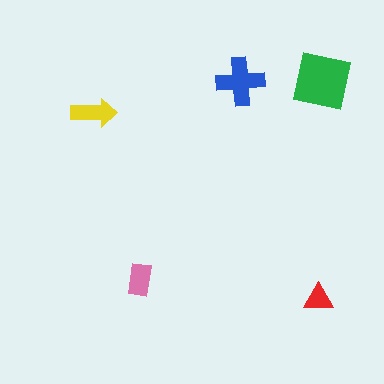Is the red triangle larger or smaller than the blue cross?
Smaller.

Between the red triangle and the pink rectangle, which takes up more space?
The pink rectangle.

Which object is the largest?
The green square.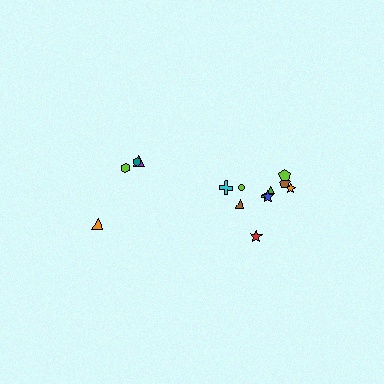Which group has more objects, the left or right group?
The right group.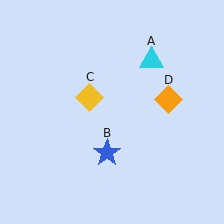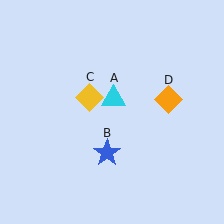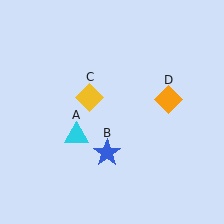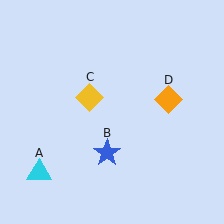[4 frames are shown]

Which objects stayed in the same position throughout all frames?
Blue star (object B) and yellow diamond (object C) and orange diamond (object D) remained stationary.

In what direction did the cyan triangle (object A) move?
The cyan triangle (object A) moved down and to the left.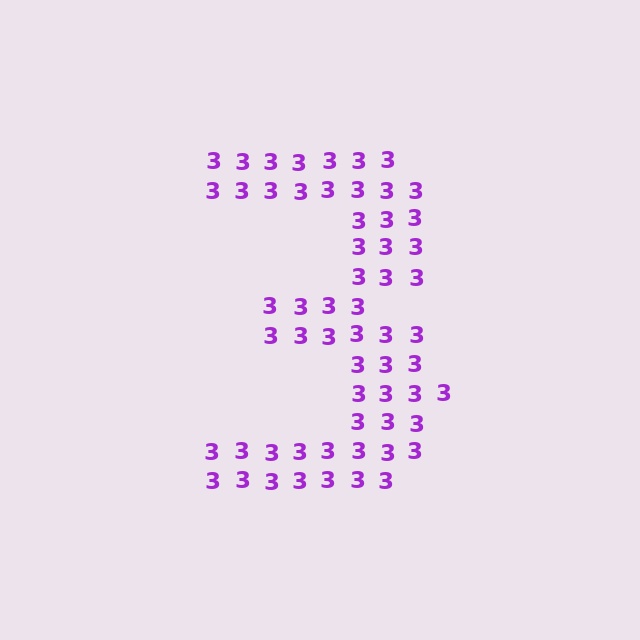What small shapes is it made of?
It is made of small digit 3's.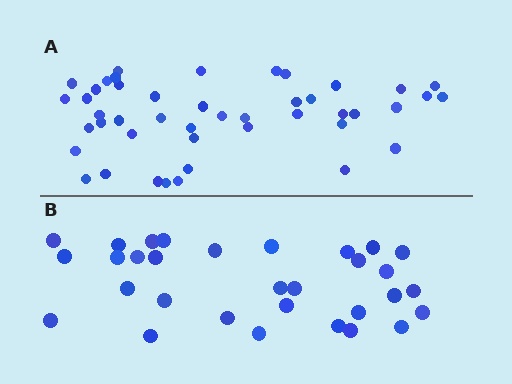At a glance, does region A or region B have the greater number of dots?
Region A (the top region) has more dots.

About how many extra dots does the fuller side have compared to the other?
Region A has approximately 15 more dots than region B.